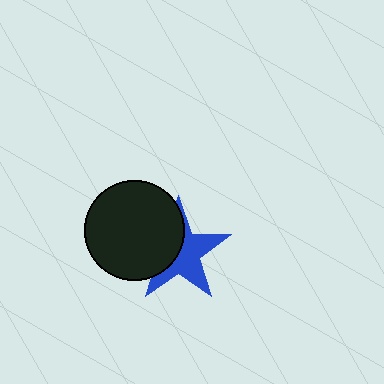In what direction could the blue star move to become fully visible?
The blue star could move right. That would shift it out from behind the black circle entirely.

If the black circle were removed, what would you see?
You would see the complete blue star.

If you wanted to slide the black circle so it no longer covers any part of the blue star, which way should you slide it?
Slide it left — that is the most direct way to separate the two shapes.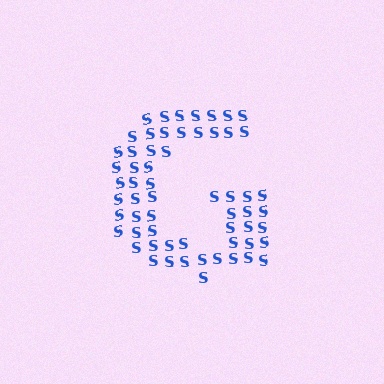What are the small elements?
The small elements are letter S's.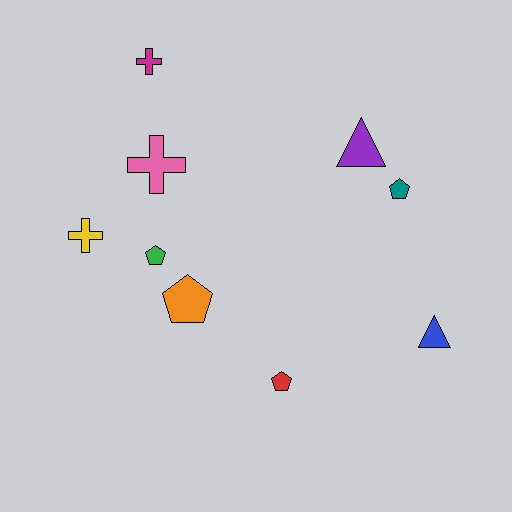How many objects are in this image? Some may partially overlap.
There are 9 objects.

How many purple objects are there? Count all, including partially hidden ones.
There is 1 purple object.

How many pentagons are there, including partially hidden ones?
There are 4 pentagons.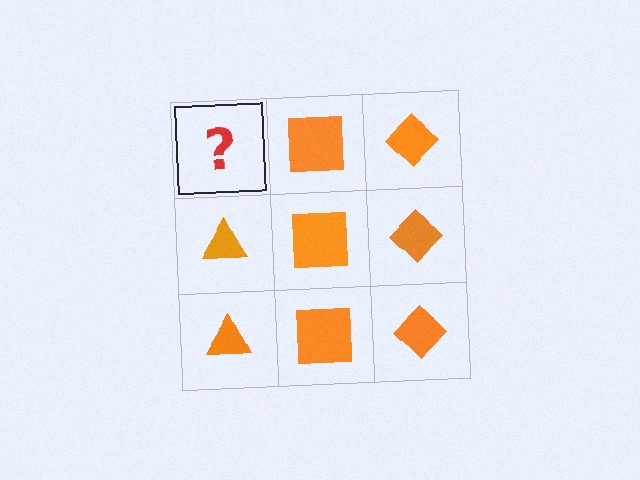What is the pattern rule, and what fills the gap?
The rule is that each column has a consistent shape. The gap should be filled with an orange triangle.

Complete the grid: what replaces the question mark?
The question mark should be replaced with an orange triangle.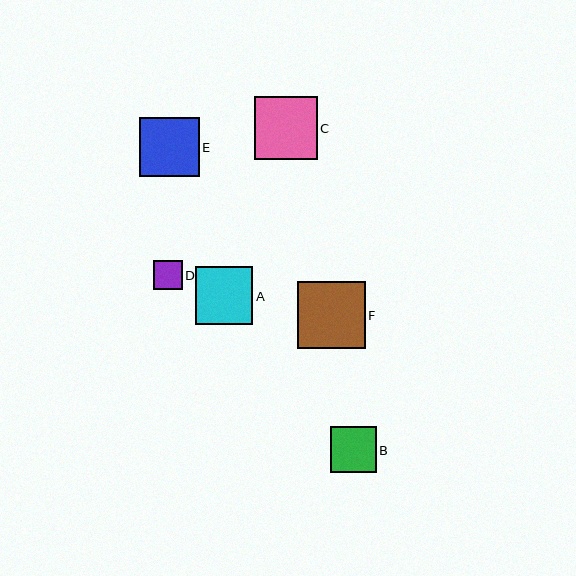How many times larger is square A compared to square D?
Square A is approximately 2.0 times the size of square D.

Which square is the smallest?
Square D is the smallest with a size of approximately 29 pixels.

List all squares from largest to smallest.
From largest to smallest: F, C, E, A, B, D.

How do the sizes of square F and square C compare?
Square F and square C are approximately the same size.